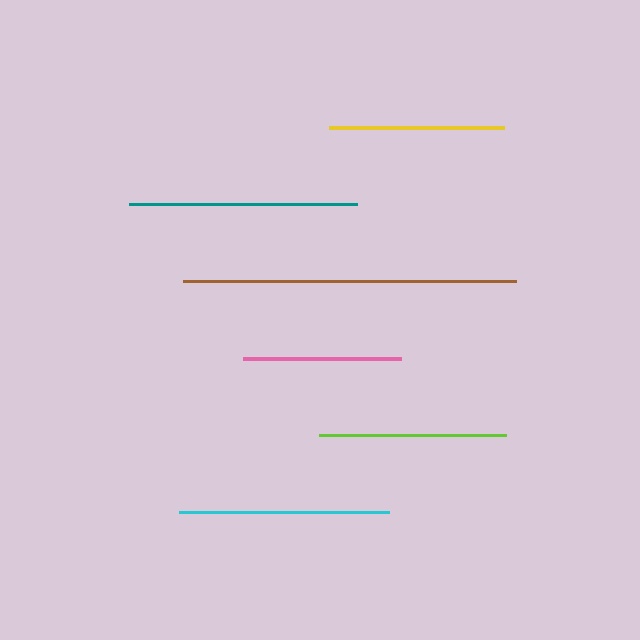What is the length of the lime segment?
The lime segment is approximately 187 pixels long.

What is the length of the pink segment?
The pink segment is approximately 158 pixels long.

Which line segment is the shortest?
The pink line is the shortest at approximately 158 pixels.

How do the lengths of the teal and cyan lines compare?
The teal and cyan lines are approximately the same length.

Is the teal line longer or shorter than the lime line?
The teal line is longer than the lime line.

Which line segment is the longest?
The brown line is the longest at approximately 334 pixels.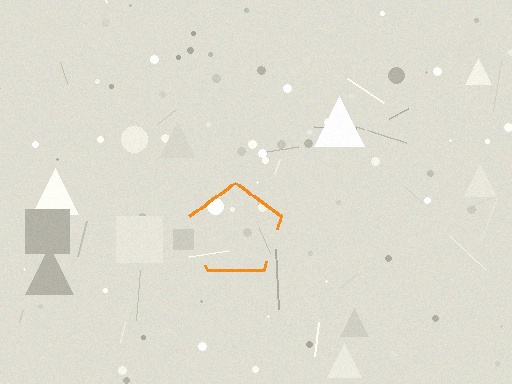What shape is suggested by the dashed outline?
The dashed outline suggests a pentagon.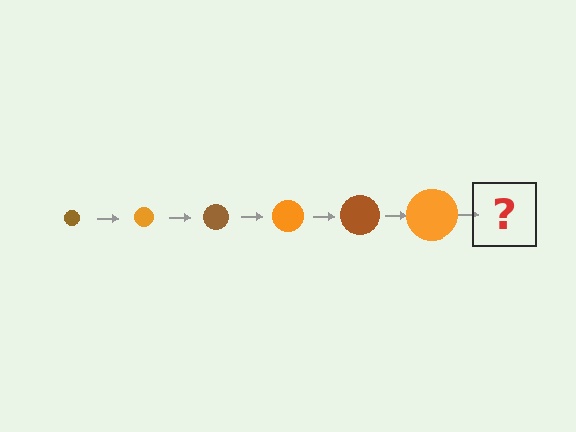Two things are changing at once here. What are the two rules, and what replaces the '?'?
The two rules are that the circle grows larger each step and the color cycles through brown and orange. The '?' should be a brown circle, larger than the previous one.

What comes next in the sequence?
The next element should be a brown circle, larger than the previous one.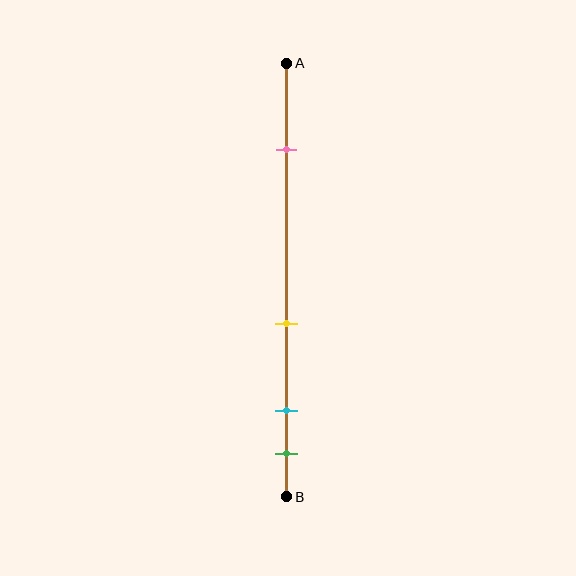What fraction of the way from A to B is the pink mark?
The pink mark is approximately 20% (0.2) of the way from A to B.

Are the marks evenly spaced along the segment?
No, the marks are not evenly spaced.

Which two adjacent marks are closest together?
The cyan and green marks are the closest adjacent pair.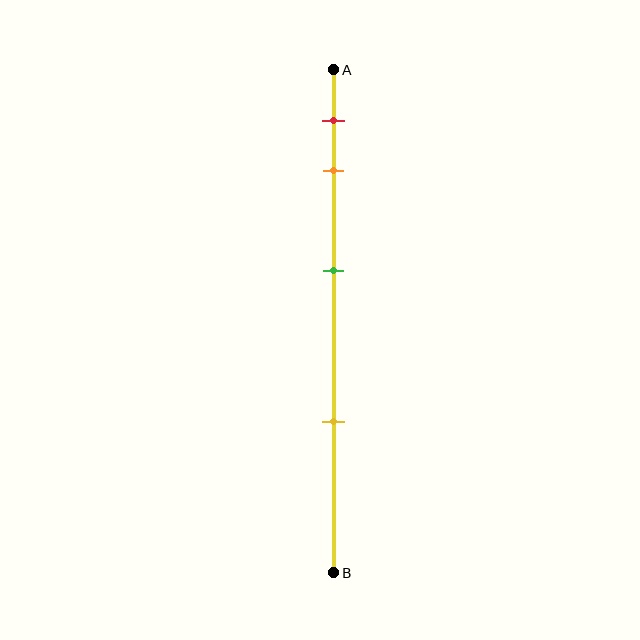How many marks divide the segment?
There are 4 marks dividing the segment.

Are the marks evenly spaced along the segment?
No, the marks are not evenly spaced.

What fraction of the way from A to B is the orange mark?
The orange mark is approximately 20% (0.2) of the way from A to B.